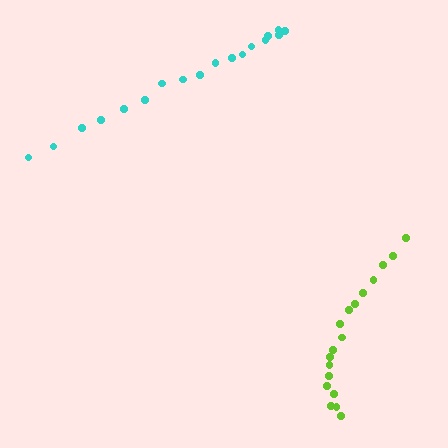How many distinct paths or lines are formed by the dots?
There are 2 distinct paths.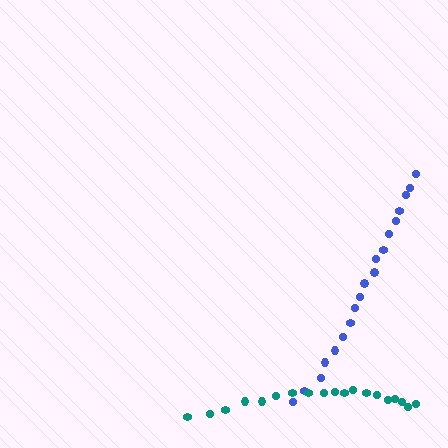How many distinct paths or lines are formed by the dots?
There are 2 distinct paths.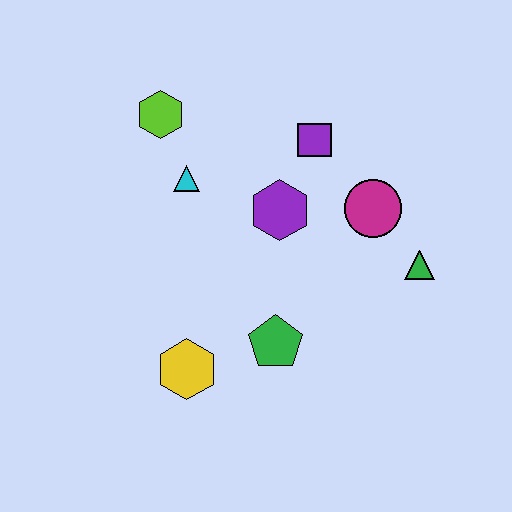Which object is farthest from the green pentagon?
The lime hexagon is farthest from the green pentagon.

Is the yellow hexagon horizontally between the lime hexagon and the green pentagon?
Yes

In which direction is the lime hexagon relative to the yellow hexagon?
The lime hexagon is above the yellow hexagon.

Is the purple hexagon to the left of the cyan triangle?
No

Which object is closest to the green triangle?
The magenta circle is closest to the green triangle.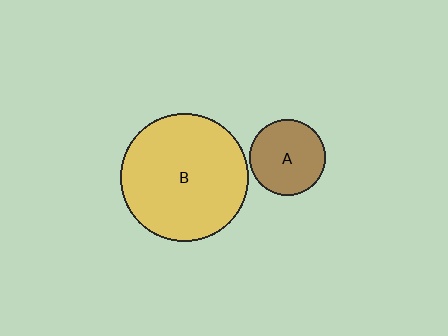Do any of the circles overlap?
No, none of the circles overlap.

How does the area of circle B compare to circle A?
Approximately 2.9 times.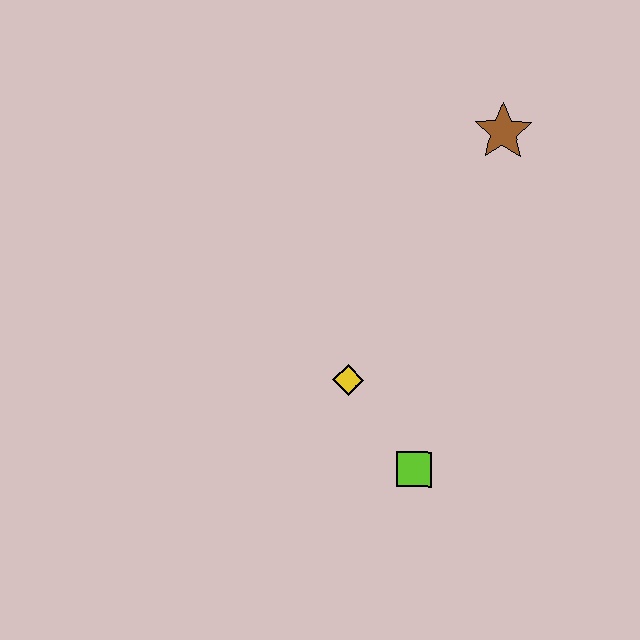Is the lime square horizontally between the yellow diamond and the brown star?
Yes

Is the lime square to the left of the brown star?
Yes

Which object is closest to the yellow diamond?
The lime square is closest to the yellow diamond.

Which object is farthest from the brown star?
The lime square is farthest from the brown star.